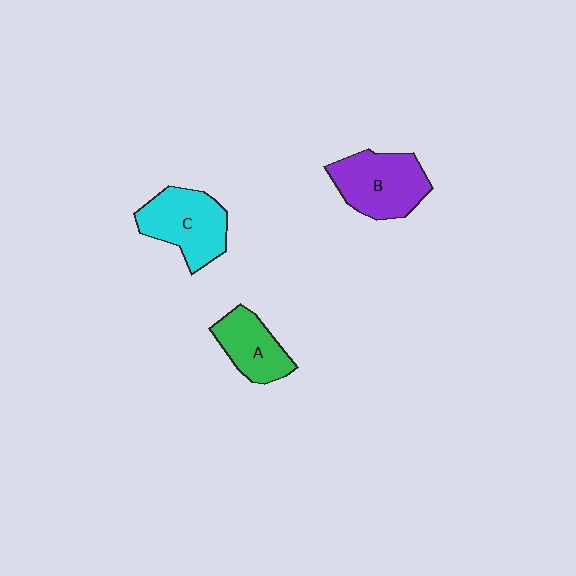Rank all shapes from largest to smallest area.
From largest to smallest: B (purple), C (cyan), A (green).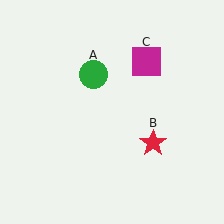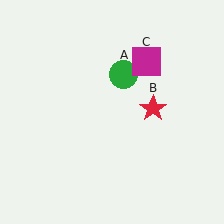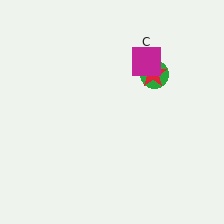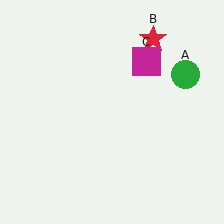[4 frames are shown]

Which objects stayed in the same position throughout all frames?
Magenta square (object C) remained stationary.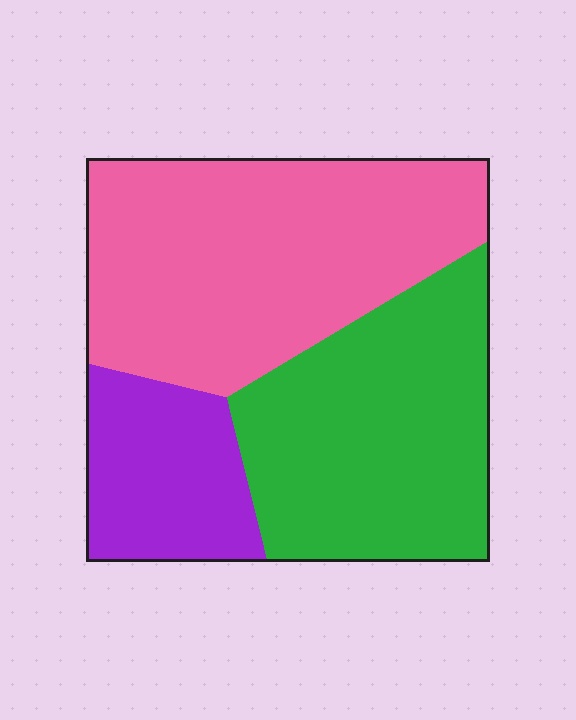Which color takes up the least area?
Purple, at roughly 20%.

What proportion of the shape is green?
Green takes up between a third and a half of the shape.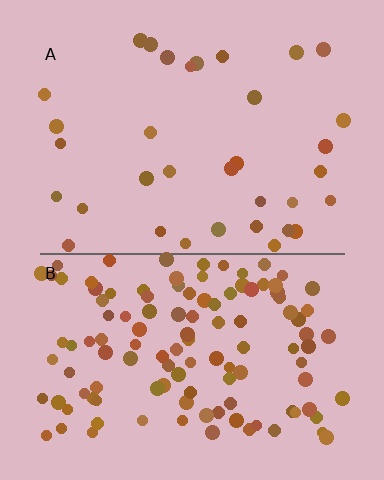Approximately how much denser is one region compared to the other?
Approximately 3.5× — region B over region A.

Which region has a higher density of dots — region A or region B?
B (the bottom).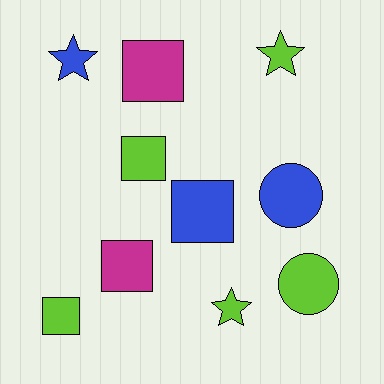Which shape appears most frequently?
Square, with 5 objects.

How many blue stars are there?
There is 1 blue star.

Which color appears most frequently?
Lime, with 5 objects.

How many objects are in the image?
There are 10 objects.